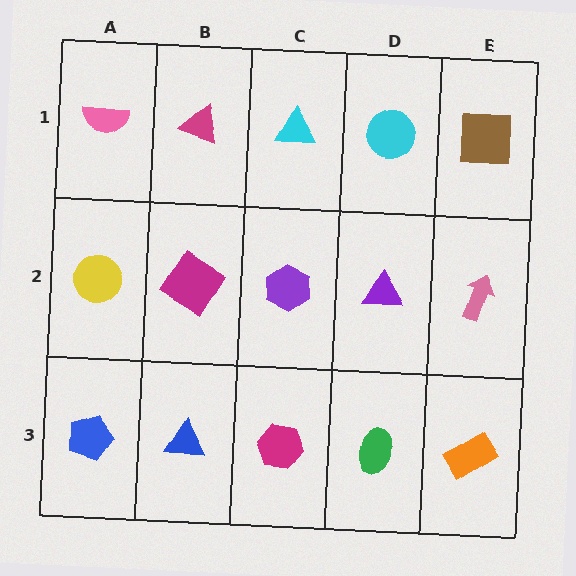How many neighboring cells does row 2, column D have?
4.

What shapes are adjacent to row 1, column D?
A purple triangle (row 2, column D), a cyan triangle (row 1, column C), a brown square (row 1, column E).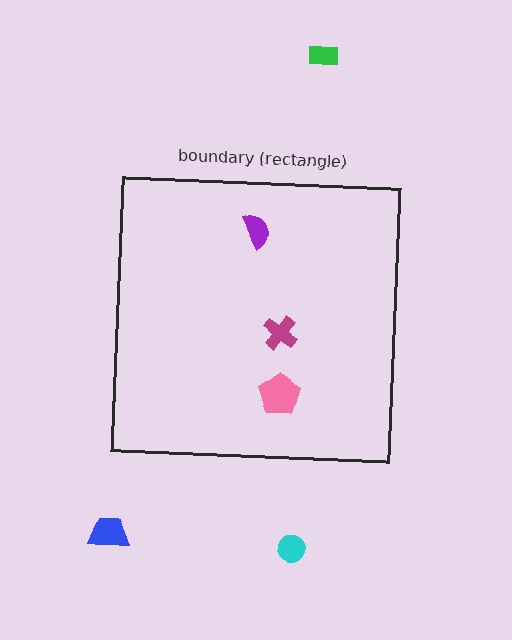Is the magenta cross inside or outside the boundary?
Inside.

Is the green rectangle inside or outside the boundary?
Outside.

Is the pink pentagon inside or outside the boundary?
Inside.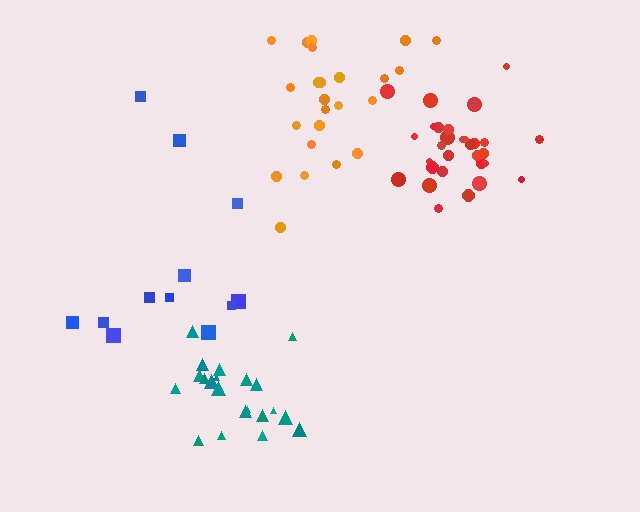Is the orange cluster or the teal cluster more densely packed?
Teal.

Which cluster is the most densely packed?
Red.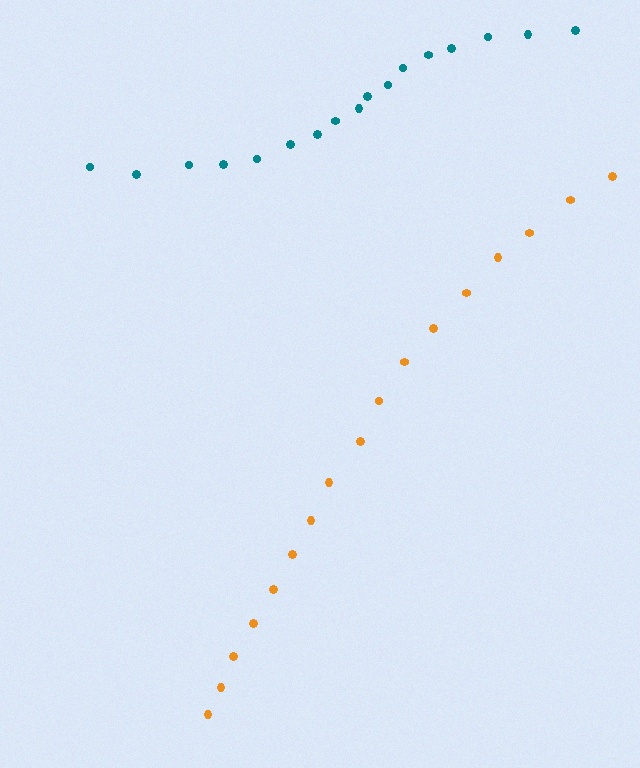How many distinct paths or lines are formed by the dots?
There are 2 distinct paths.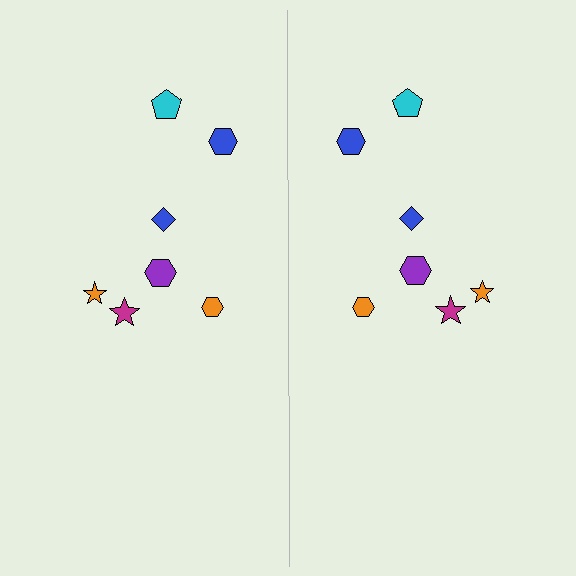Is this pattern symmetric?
Yes, this pattern has bilateral (reflection) symmetry.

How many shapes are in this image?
There are 14 shapes in this image.